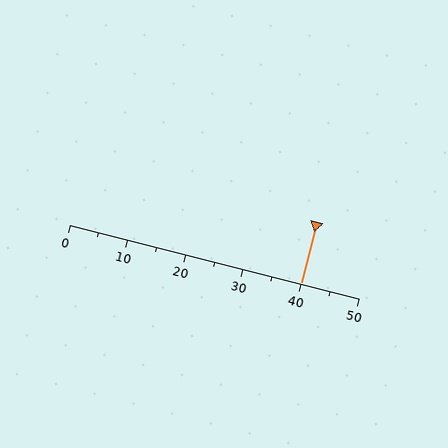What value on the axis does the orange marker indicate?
The marker indicates approximately 40.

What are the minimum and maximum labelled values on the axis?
The axis runs from 0 to 50.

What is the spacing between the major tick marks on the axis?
The major ticks are spaced 10 apart.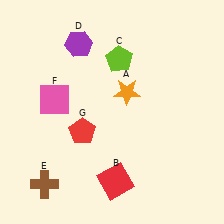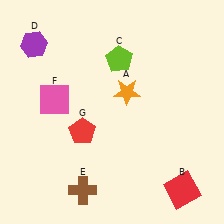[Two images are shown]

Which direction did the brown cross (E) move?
The brown cross (E) moved right.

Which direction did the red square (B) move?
The red square (B) moved right.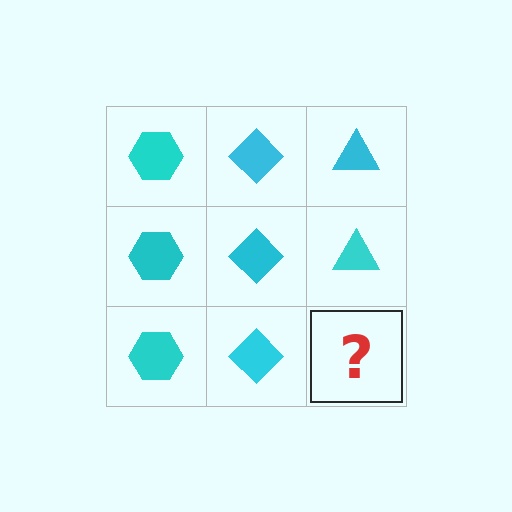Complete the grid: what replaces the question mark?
The question mark should be replaced with a cyan triangle.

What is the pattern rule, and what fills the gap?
The rule is that each column has a consistent shape. The gap should be filled with a cyan triangle.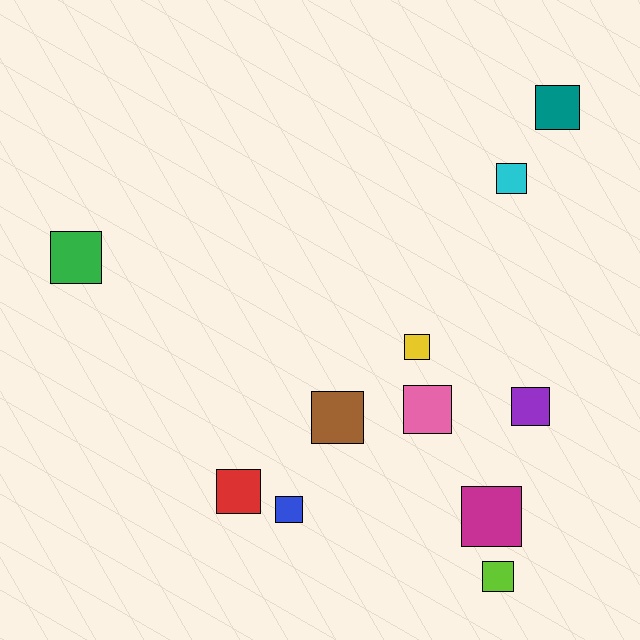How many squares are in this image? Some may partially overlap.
There are 11 squares.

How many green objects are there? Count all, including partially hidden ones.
There is 1 green object.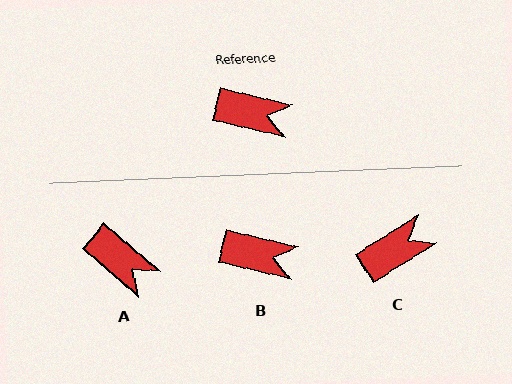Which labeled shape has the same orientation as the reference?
B.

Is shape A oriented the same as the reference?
No, it is off by about 28 degrees.